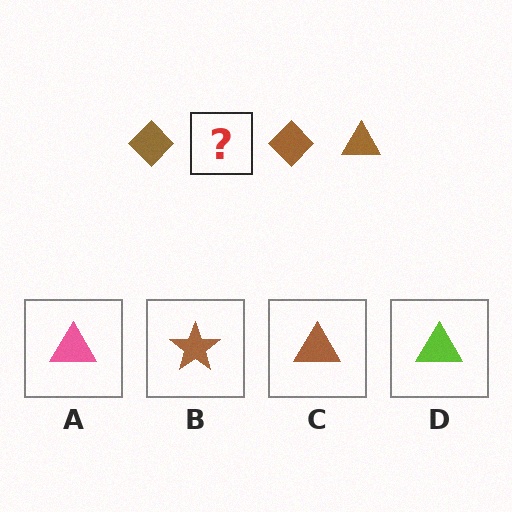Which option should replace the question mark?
Option C.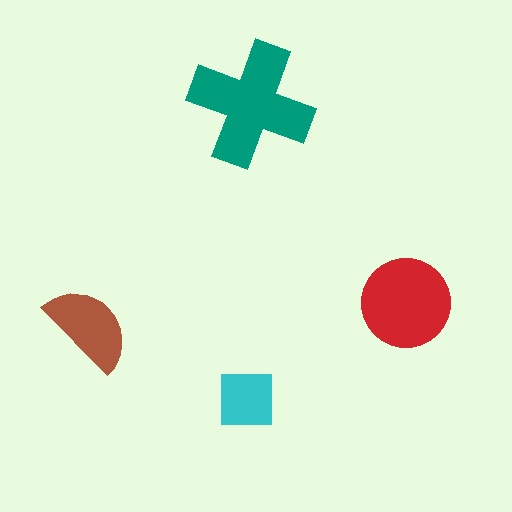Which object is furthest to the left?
The brown semicircle is leftmost.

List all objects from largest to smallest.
The teal cross, the red circle, the brown semicircle, the cyan square.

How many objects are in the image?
There are 4 objects in the image.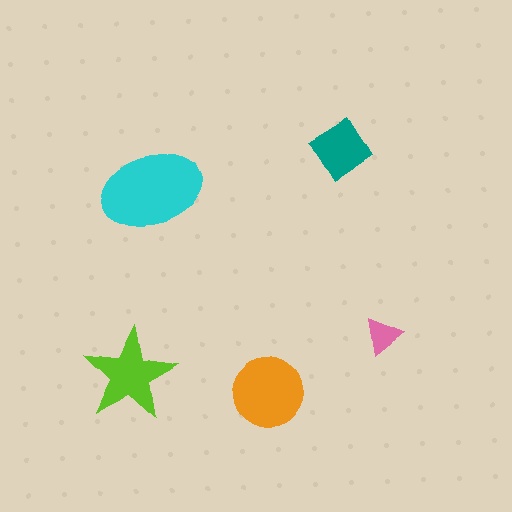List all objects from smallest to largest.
The pink triangle, the teal diamond, the lime star, the orange circle, the cyan ellipse.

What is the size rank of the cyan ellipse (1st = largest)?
1st.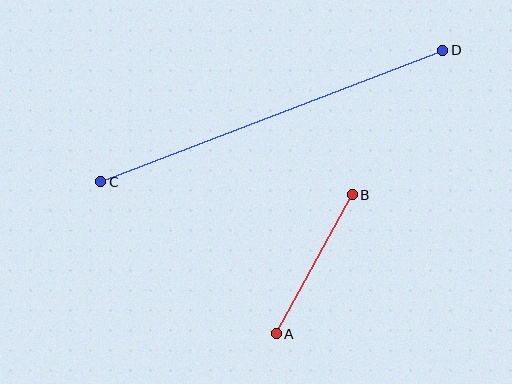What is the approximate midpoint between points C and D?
The midpoint is at approximately (272, 116) pixels.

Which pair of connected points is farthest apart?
Points C and D are farthest apart.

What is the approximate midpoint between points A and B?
The midpoint is at approximately (314, 264) pixels.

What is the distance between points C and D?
The distance is approximately 366 pixels.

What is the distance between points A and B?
The distance is approximately 159 pixels.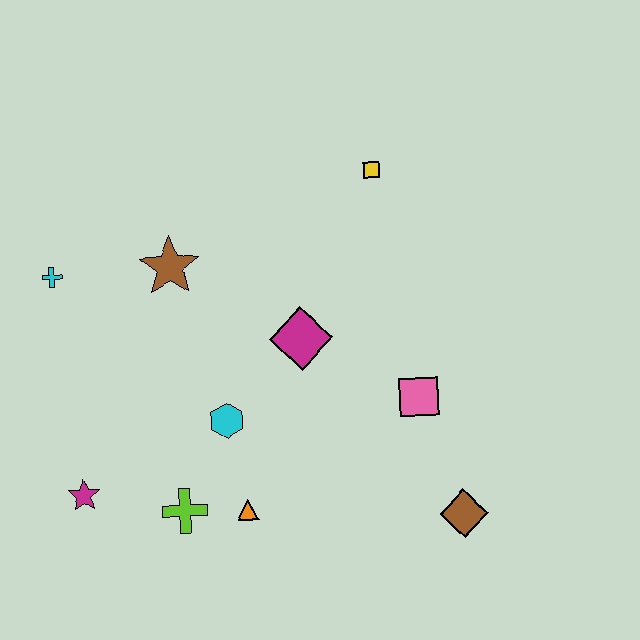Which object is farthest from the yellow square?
The magenta star is farthest from the yellow square.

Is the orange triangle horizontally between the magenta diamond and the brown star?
Yes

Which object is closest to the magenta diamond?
The cyan hexagon is closest to the magenta diamond.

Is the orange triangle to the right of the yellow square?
No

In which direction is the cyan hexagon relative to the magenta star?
The cyan hexagon is to the right of the magenta star.